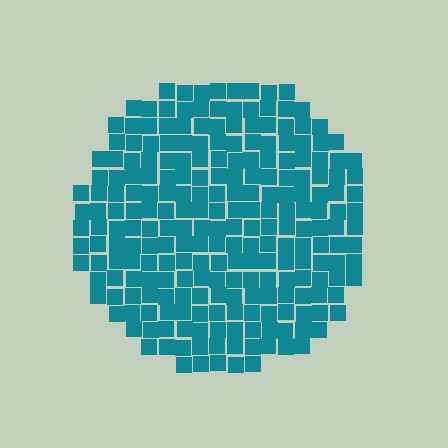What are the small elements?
The small elements are squares.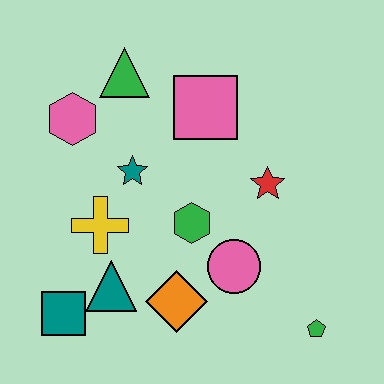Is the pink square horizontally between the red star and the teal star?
Yes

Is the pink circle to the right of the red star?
No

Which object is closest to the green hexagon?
The pink circle is closest to the green hexagon.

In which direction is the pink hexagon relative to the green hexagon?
The pink hexagon is to the left of the green hexagon.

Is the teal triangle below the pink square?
Yes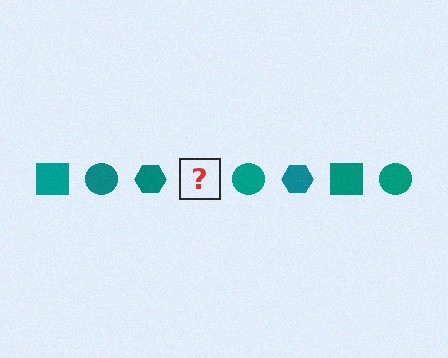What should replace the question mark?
The question mark should be replaced with a teal square.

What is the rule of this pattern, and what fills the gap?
The rule is that the pattern cycles through square, circle, hexagon shapes in teal. The gap should be filled with a teal square.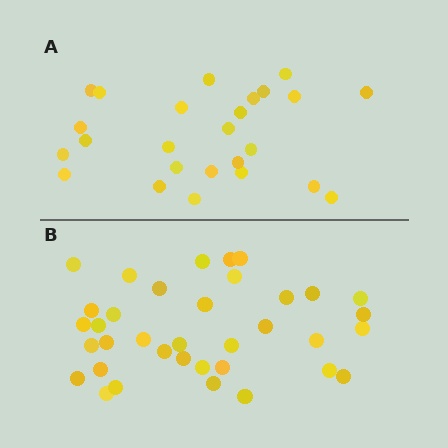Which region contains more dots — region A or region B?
Region B (the bottom region) has more dots.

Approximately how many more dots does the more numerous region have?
Region B has roughly 12 or so more dots than region A.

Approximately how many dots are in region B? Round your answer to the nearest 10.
About 40 dots. (The exact count is 36, which rounds to 40.)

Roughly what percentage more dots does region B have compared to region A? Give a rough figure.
About 45% more.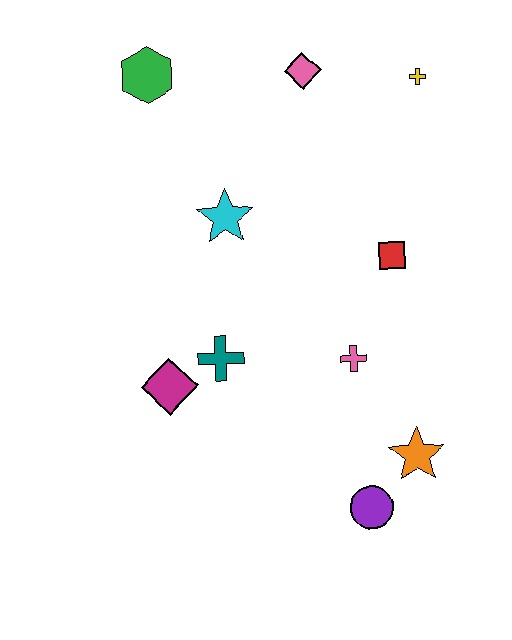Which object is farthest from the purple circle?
The green hexagon is farthest from the purple circle.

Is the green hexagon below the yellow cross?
No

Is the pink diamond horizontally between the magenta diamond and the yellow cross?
Yes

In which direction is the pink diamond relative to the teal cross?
The pink diamond is above the teal cross.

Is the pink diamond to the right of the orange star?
No